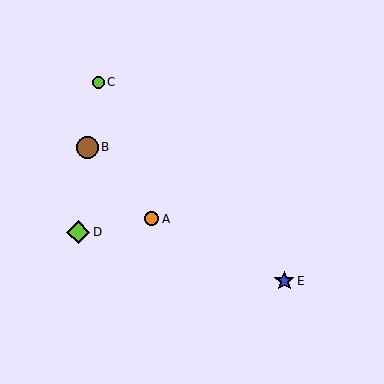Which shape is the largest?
The lime diamond (labeled D) is the largest.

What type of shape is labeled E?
Shape E is a blue star.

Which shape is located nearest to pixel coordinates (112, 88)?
The lime circle (labeled C) at (98, 82) is nearest to that location.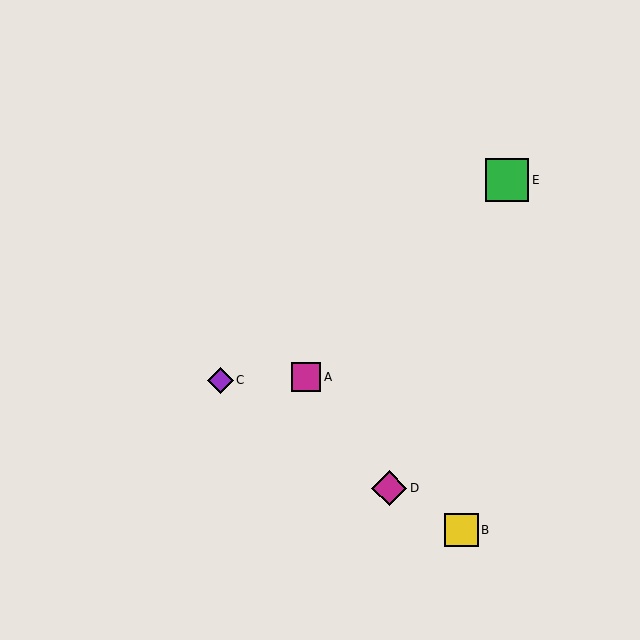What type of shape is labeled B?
Shape B is a yellow square.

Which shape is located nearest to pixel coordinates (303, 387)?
The magenta square (labeled A) at (306, 377) is nearest to that location.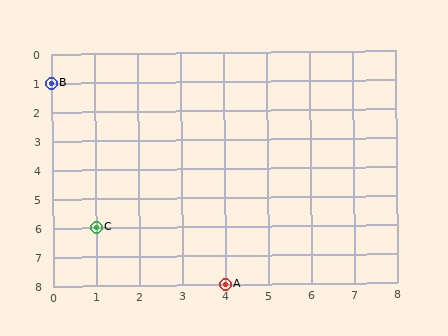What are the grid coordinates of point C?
Point C is at grid coordinates (1, 6).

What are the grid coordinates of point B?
Point B is at grid coordinates (0, 1).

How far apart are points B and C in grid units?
Points B and C are 1 column and 5 rows apart (about 5.1 grid units diagonally).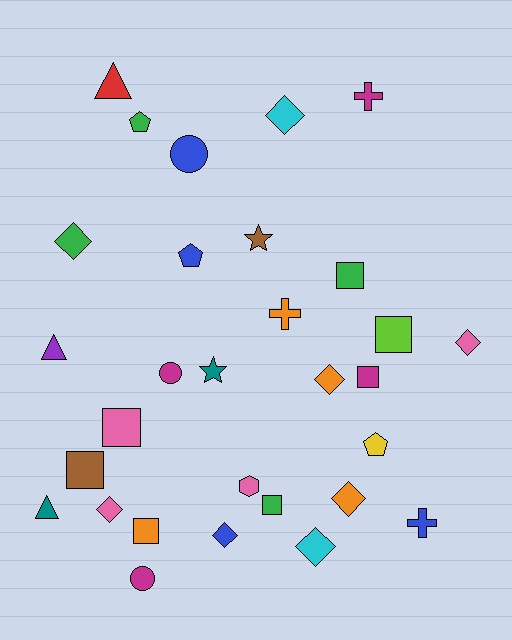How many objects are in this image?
There are 30 objects.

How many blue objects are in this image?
There are 4 blue objects.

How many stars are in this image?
There are 2 stars.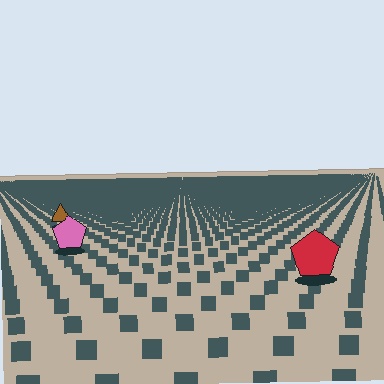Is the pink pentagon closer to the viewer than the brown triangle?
Yes. The pink pentagon is closer — you can tell from the texture gradient: the ground texture is coarser near it.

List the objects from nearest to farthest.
From nearest to farthest: the red pentagon, the pink pentagon, the brown triangle.